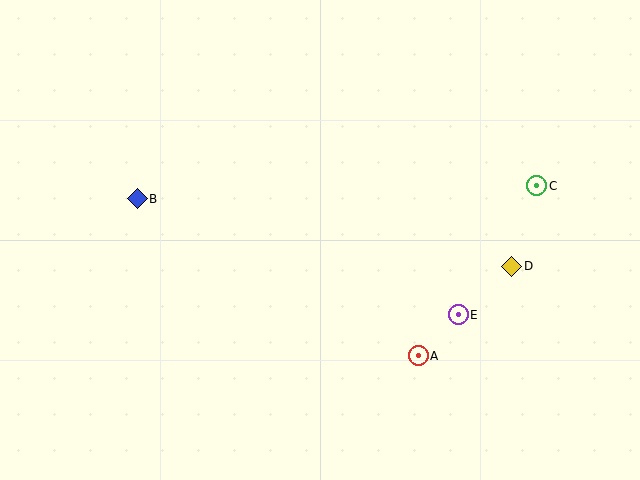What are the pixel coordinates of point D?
Point D is at (512, 266).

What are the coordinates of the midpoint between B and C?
The midpoint between B and C is at (337, 192).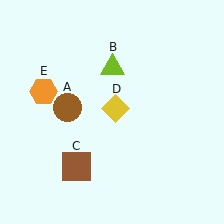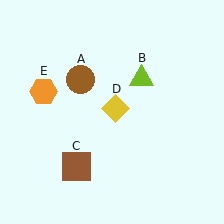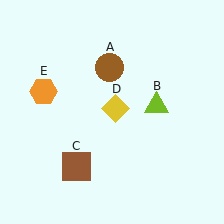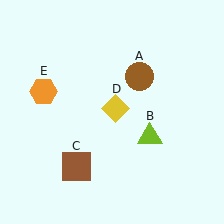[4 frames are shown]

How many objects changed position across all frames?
2 objects changed position: brown circle (object A), lime triangle (object B).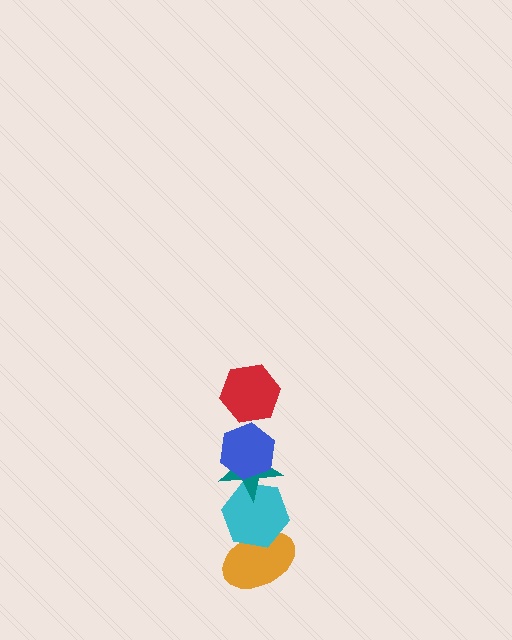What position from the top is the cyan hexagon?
The cyan hexagon is 4th from the top.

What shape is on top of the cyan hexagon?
The teal star is on top of the cyan hexagon.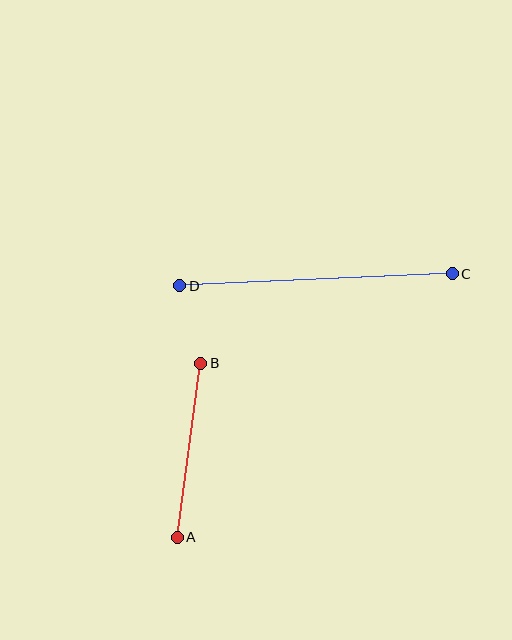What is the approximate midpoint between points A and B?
The midpoint is at approximately (189, 450) pixels.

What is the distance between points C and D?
The distance is approximately 272 pixels.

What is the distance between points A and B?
The distance is approximately 176 pixels.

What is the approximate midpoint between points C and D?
The midpoint is at approximately (316, 280) pixels.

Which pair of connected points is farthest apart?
Points C and D are farthest apart.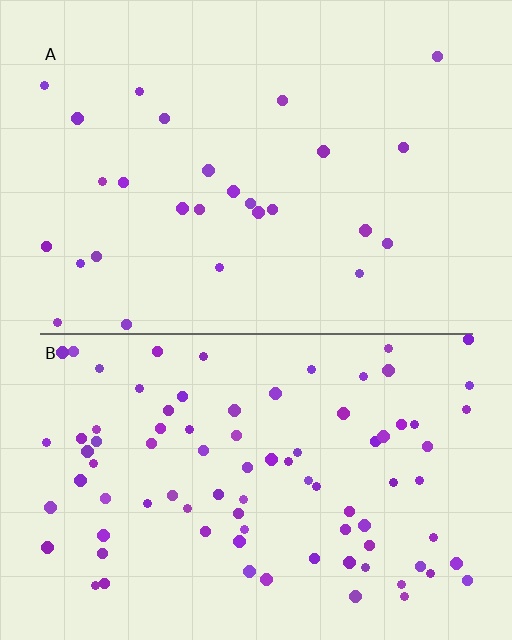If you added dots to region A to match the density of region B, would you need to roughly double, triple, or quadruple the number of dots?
Approximately triple.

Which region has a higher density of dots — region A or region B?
B (the bottom).